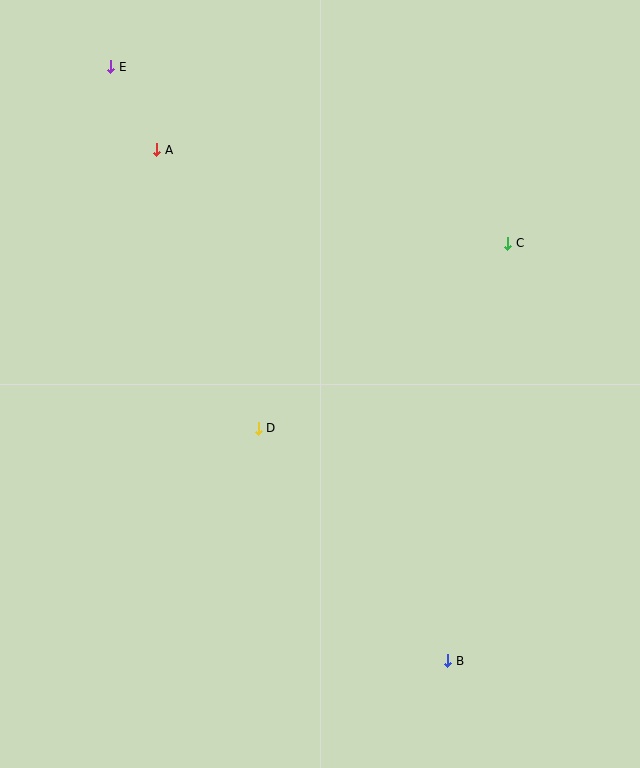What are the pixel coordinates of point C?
Point C is at (508, 243).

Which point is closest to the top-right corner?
Point C is closest to the top-right corner.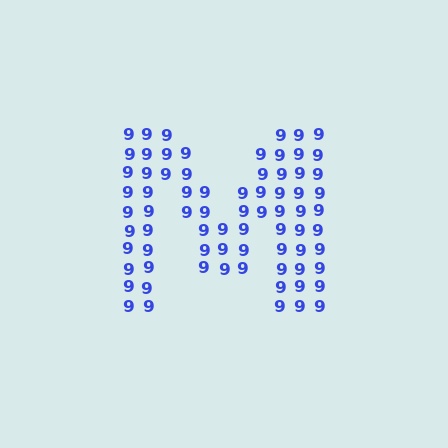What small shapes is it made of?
It is made of small digit 9's.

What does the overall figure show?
The overall figure shows the letter M.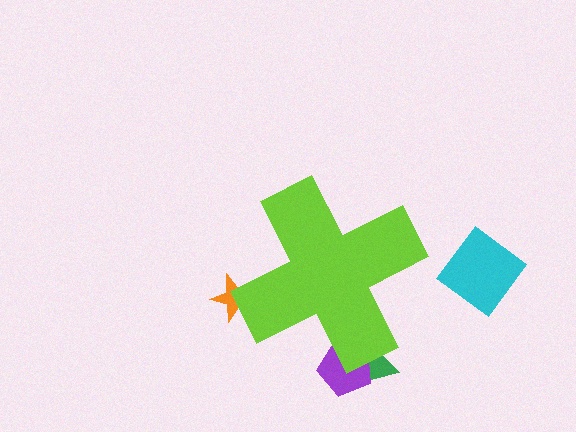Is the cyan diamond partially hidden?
No, the cyan diamond is fully visible.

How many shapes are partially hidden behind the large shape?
3 shapes are partially hidden.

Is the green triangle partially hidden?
Yes, the green triangle is partially hidden behind the lime cross.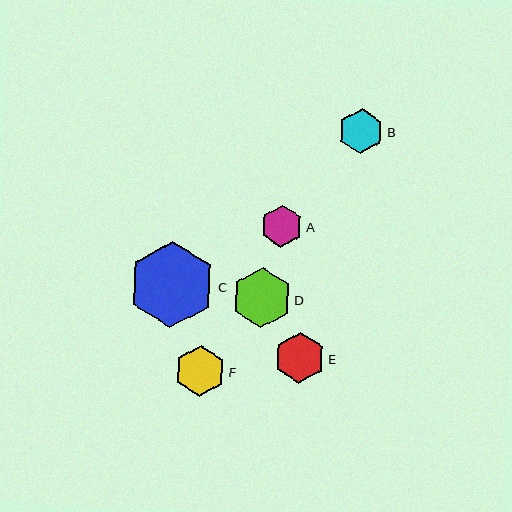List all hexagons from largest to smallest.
From largest to smallest: C, D, F, E, B, A.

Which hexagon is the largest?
Hexagon C is the largest with a size of approximately 86 pixels.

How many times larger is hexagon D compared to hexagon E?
Hexagon D is approximately 1.2 times the size of hexagon E.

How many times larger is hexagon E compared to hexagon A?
Hexagon E is approximately 1.2 times the size of hexagon A.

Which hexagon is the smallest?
Hexagon A is the smallest with a size of approximately 42 pixels.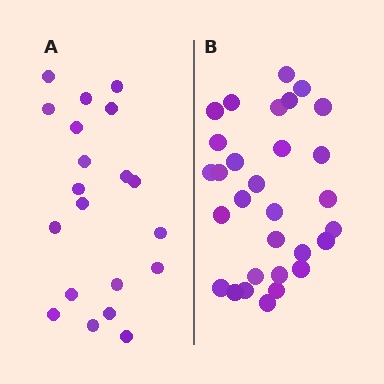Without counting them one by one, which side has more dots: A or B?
Region B (the right region) has more dots.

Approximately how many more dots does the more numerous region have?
Region B has roughly 10 or so more dots than region A.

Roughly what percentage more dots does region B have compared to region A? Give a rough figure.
About 50% more.